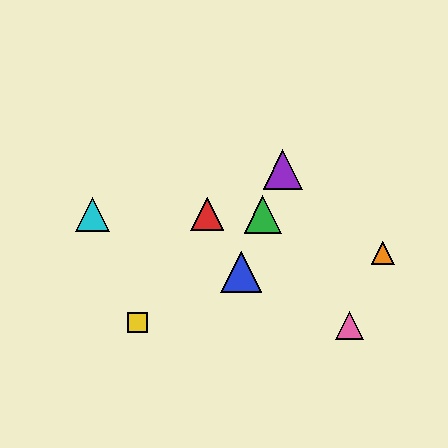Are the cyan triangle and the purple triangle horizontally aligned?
No, the cyan triangle is at y≈214 and the purple triangle is at y≈169.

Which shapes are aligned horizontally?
The red triangle, the green triangle, the cyan triangle are aligned horizontally.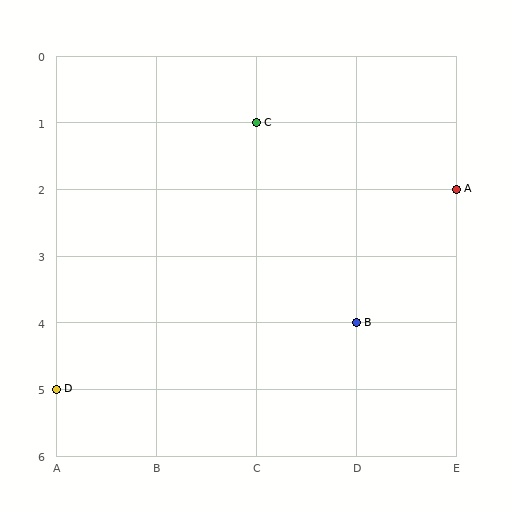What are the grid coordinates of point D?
Point D is at grid coordinates (A, 5).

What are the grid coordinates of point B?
Point B is at grid coordinates (D, 4).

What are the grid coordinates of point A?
Point A is at grid coordinates (E, 2).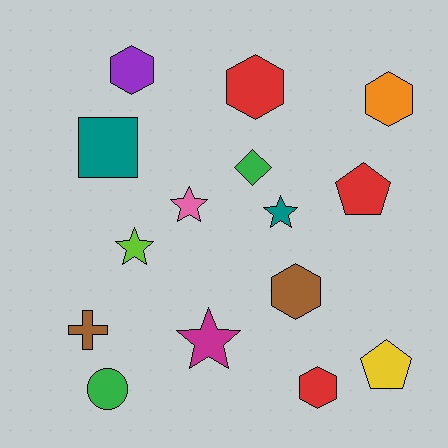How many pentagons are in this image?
There are 2 pentagons.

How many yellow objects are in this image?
There is 1 yellow object.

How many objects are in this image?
There are 15 objects.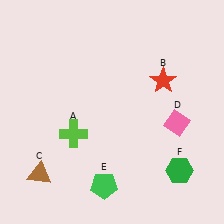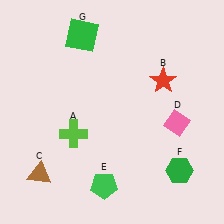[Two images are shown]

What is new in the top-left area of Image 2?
A green square (G) was added in the top-left area of Image 2.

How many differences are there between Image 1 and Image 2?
There is 1 difference between the two images.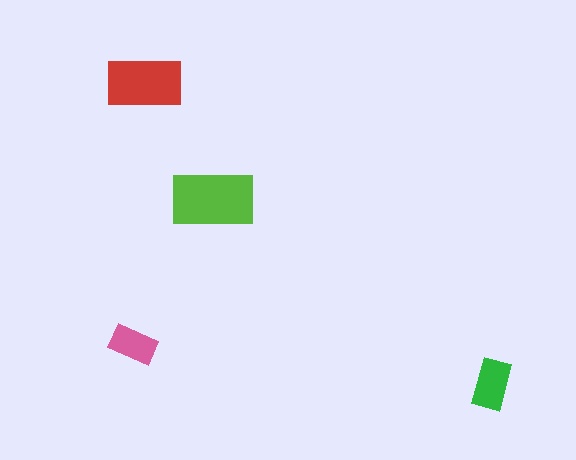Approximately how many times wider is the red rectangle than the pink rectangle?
About 1.5 times wider.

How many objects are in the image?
There are 4 objects in the image.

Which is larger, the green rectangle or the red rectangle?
The red one.